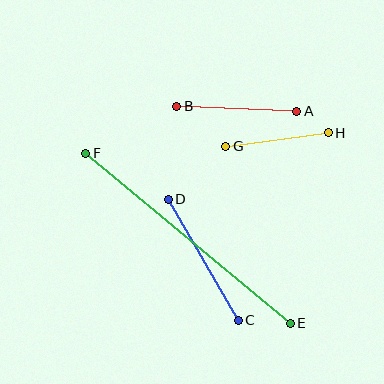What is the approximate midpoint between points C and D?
The midpoint is at approximately (203, 260) pixels.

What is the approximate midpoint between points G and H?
The midpoint is at approximately (277, 139) pixels.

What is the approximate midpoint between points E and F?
The midpoint is at approximately (188, 238) pixels.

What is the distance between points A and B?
The distance is approximately 120 pixels.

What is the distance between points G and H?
The distance is approximately 104 pixels.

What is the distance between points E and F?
The distance is approximately 266 pixels.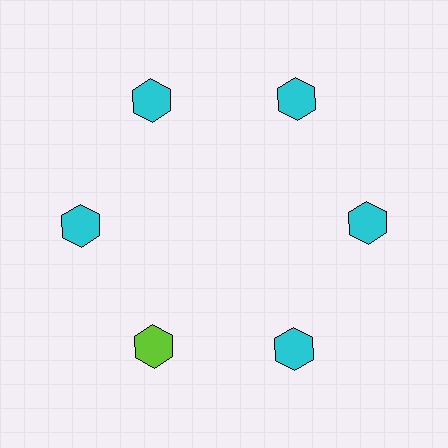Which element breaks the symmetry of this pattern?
The lime hexagon at roughly the 7 o'clock position breaks the symmetry. All other shapes are cyan hexagons.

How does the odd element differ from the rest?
It has a different color: lime instead of cyan.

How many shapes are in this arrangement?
There are 6 shapes arranged in a ring pattern.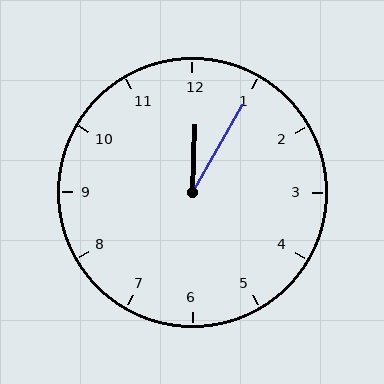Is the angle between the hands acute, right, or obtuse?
It is acute.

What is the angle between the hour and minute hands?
Approximately 28 degrees.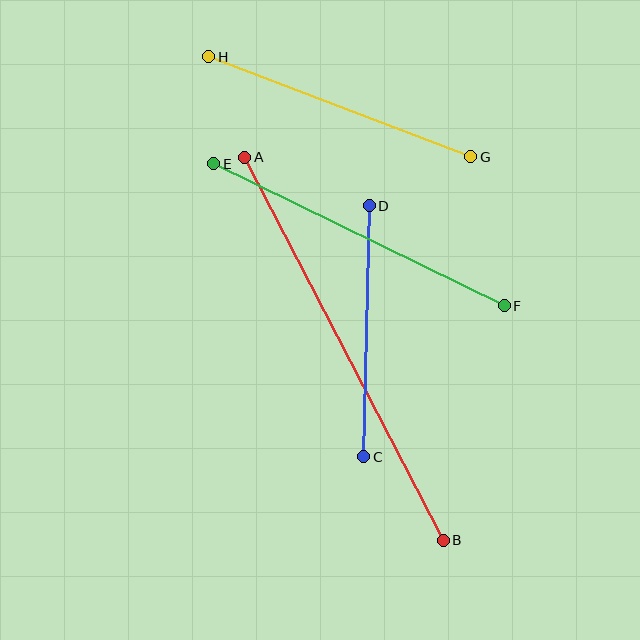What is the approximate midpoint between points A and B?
The midpoint is at approximately (344, 349) pixels.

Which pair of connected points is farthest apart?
Points A and B are farthest apart.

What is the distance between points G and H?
The distance is approximately 280 pixels.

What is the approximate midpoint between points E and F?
The midpoint is at approximately (359, 235) pixels.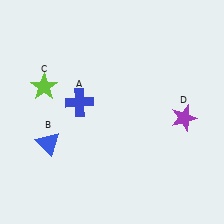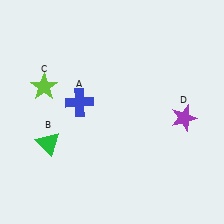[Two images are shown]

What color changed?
The triangle (B) changed from blue in Image 1 to green in Image 2.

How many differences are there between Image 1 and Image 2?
There is 1 difference between the two images.